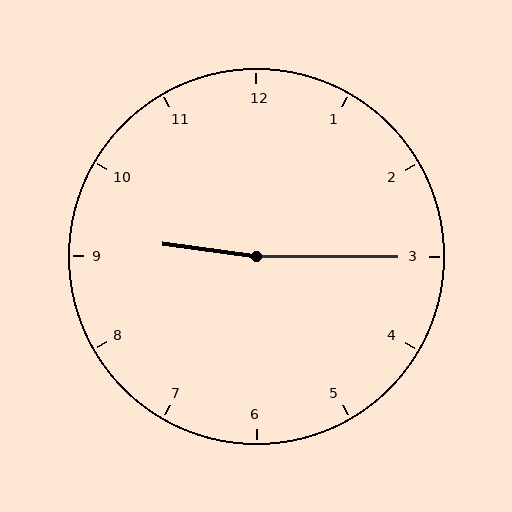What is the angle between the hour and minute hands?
Approximately 172 degrees.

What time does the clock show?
9:15.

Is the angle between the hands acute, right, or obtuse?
It is obtuse.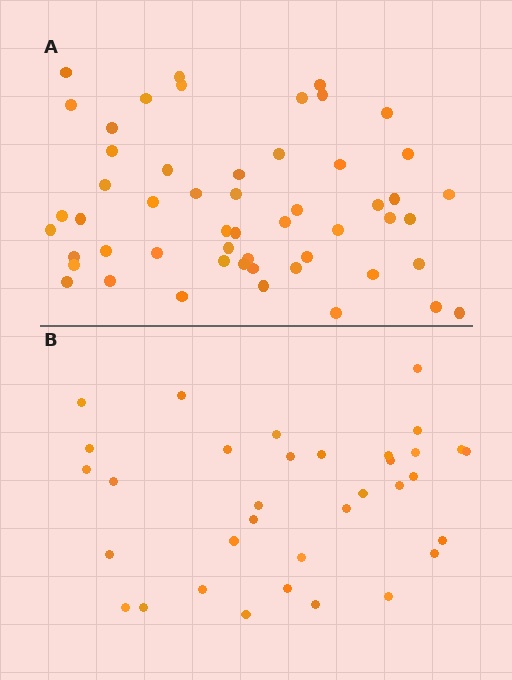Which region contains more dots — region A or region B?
Region A (the top region) has more dots.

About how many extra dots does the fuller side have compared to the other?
Region A has approximately 20 more dots than region B.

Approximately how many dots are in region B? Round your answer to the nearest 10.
About 30 dots. (The exact count is 34, which rounds to 30.)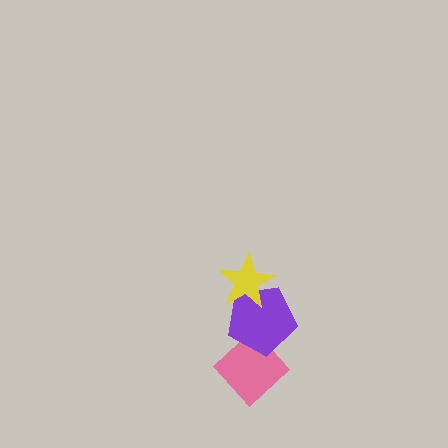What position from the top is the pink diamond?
The pink diamond is 3rd from the top.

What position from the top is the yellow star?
The yellow star is 1st from the top.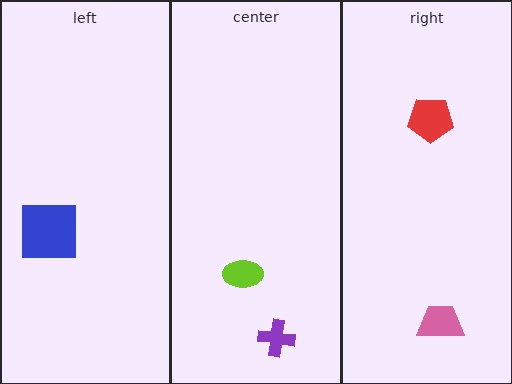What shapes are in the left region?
The blue square.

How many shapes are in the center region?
2.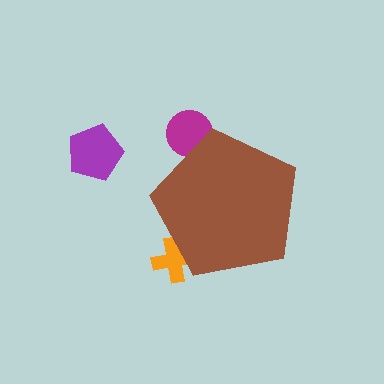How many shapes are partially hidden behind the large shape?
2 shapes are partially hidden.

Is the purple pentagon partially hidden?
No, the purple pentagon is fully visible.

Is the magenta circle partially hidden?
Yes, the magenta circle is partially hidden behind the brown pentagon.